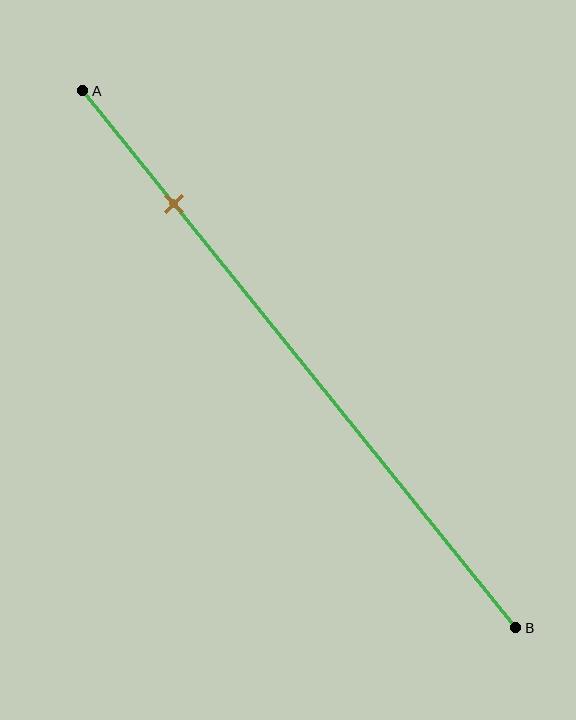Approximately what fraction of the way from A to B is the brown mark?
The brown mark is approximately 20% of the way from A to B.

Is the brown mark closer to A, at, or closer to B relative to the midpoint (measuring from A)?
The brown mark is closer to point A than the midpoint of segment AB.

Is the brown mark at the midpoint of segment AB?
No, the mark is at about 20% from A, not at the 50% midpoint.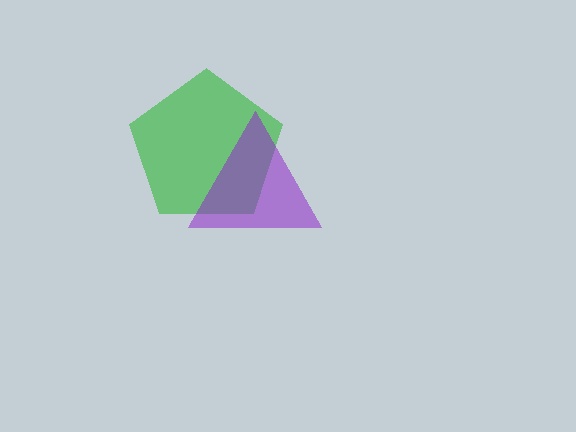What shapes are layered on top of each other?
The layered shapes are: a green pentagon, a purple triangle.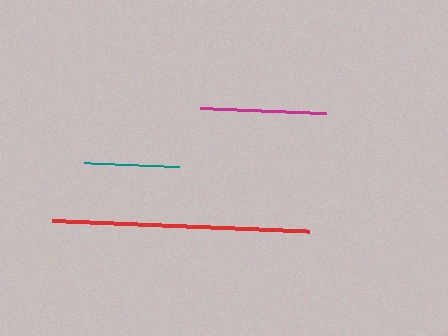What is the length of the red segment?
The red segment is approximately 258 pixels long.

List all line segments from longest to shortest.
From longest to shortest: red, magenta, teal.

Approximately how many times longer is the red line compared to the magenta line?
The red line is approximately 2.0 times the length of the magenta line.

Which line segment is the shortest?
The teal line is the shortest at approximately 95 pixels.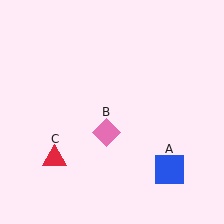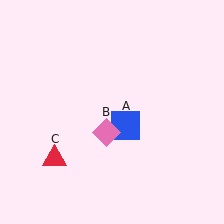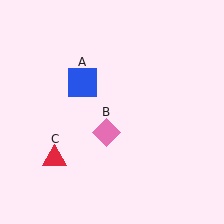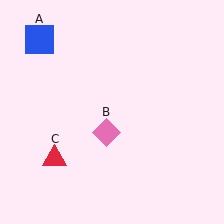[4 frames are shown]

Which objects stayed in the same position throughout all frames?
Pink diamond (object B) and red triangle (object C) remained stationary.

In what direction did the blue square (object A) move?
The blue square (object A) moved up and to the left.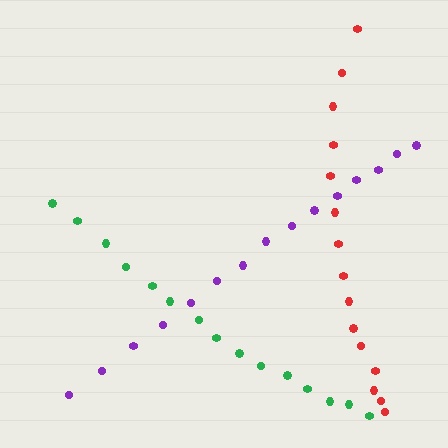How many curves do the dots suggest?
There are 3 distinct paths.